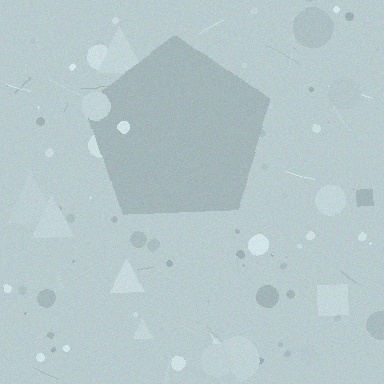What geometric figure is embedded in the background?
A pentagon is embedded in the background.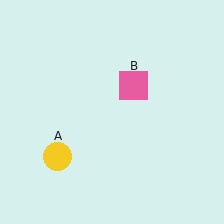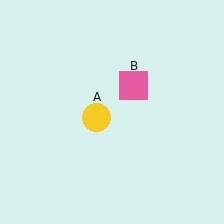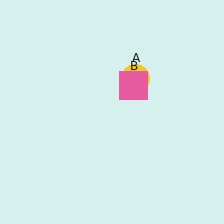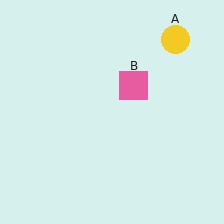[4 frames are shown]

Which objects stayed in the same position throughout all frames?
Pink square (object B) remained stationary.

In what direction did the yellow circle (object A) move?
The yellow circle (object A) moved up and to the right.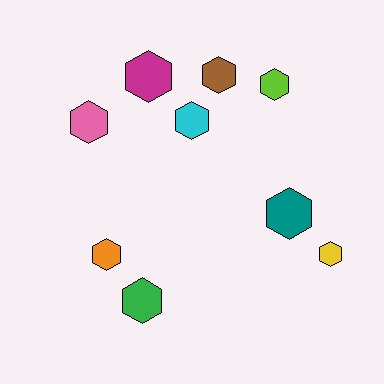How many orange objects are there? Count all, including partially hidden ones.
There is 1 orange object.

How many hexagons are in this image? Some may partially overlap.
There are 9 hexagons.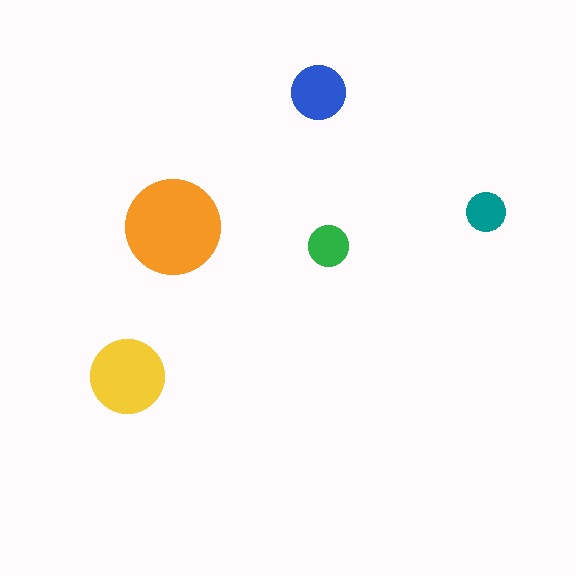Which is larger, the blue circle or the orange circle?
The orange one.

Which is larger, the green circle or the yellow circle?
The yellow one.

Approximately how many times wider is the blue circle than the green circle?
About 1.5 times wider.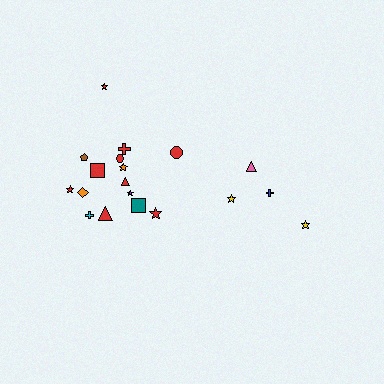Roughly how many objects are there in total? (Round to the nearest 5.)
Roughly 20 objects in total.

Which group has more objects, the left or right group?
The left group.